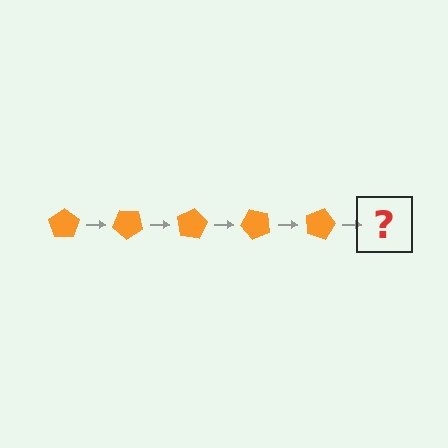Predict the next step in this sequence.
The next step is an orange pentagon rotated 200 degrees.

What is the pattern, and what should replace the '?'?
The pattern is that the pentagon rotates 40 degrees each step. The '?' should be an orange pentagon rotated 200 degrees.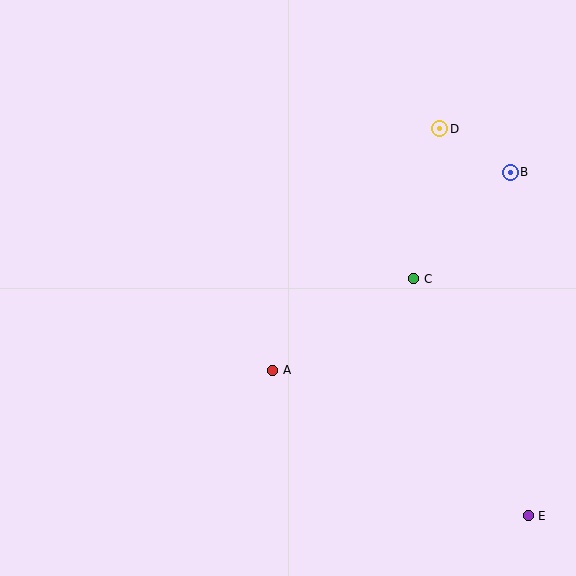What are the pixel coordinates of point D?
Point D is at (440, 129).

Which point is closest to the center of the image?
Point A at (273, 370) is closest to the center.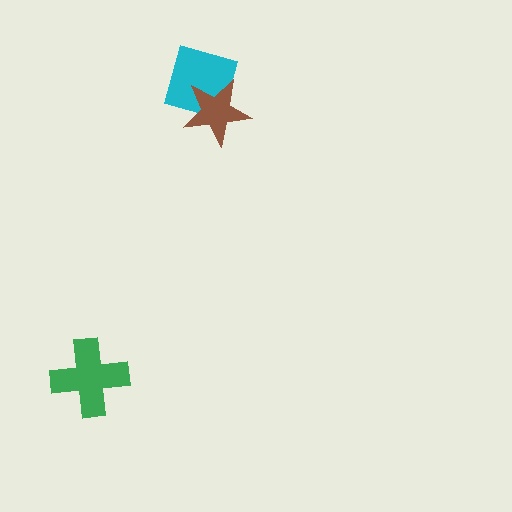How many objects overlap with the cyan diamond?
1 object overlaps with the cyan diamond.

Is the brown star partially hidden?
No, no other shape covers it.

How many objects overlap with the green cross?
0 objects overlap with the green cross.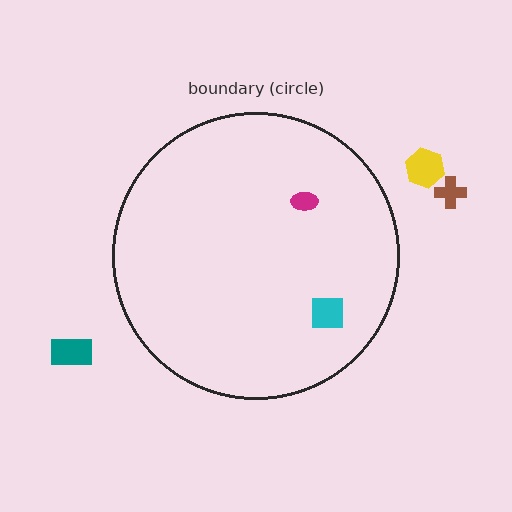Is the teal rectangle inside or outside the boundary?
Outside.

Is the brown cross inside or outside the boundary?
Outside.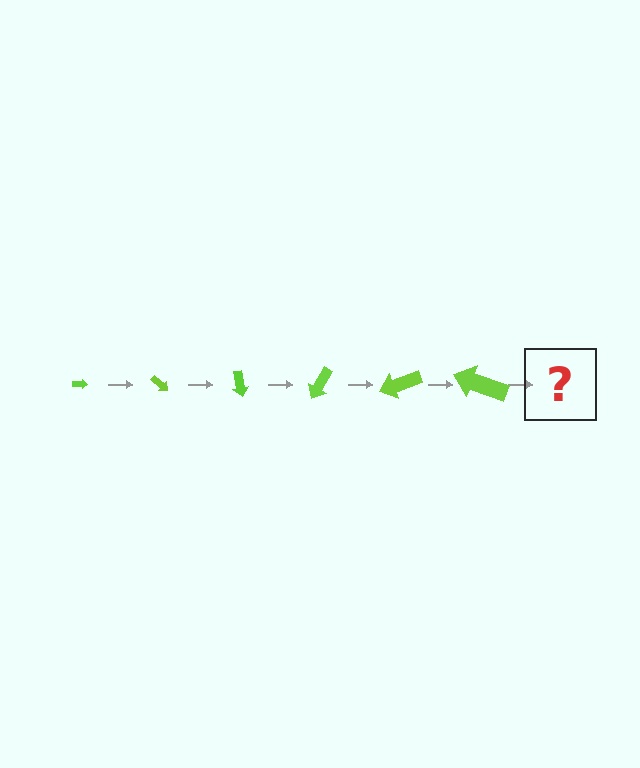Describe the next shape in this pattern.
It should be an arrow, larger than the previous one and rotated 240 degrees from the start.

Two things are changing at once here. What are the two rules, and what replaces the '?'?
The two rules are that the arrow grows larger each step and it rotates 40 degrees each step. The '?' should be an arrow, larger than the previous one and rotated 240 degrees from the start.